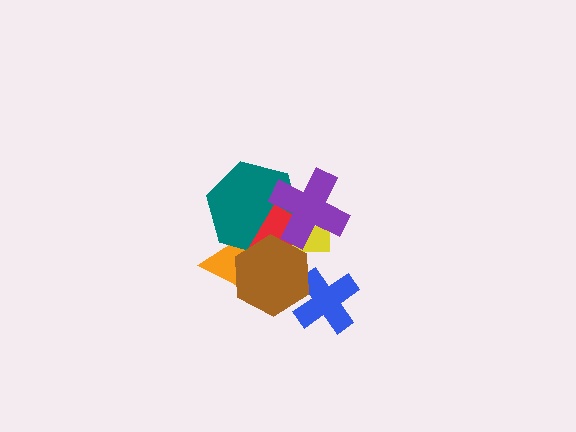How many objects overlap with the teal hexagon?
5 objects overlap with the teal hexagon.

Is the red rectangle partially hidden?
Yes, it is partially covered by another shape.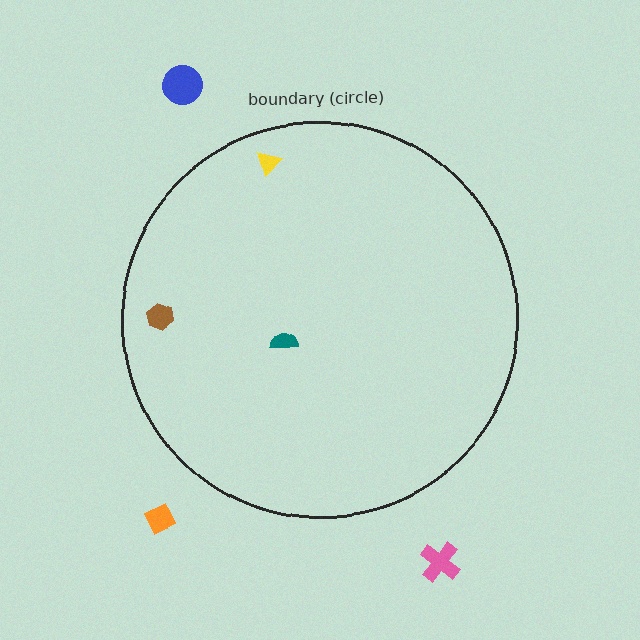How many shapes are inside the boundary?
3 inside, 3 outside.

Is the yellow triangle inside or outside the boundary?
Inside.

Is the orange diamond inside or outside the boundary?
Outside.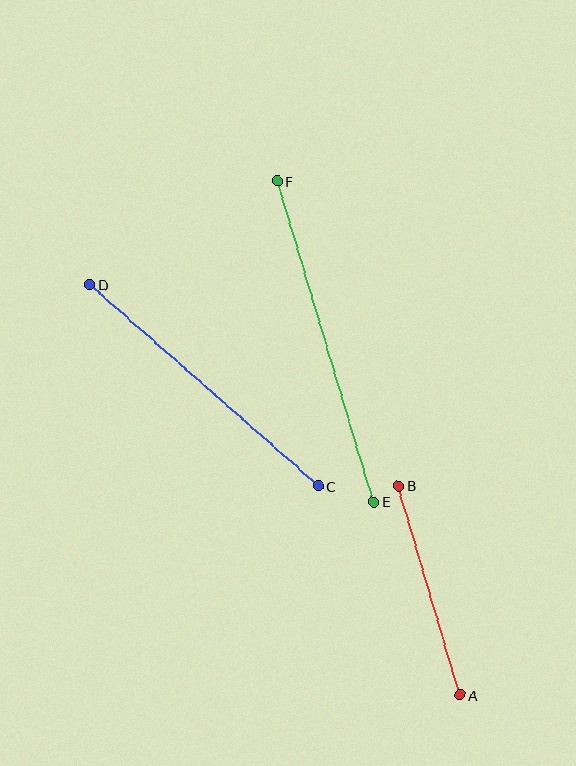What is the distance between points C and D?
The distance is approximately 304 pixels.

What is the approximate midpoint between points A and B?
The midpoint is at approximately (430, 590) pixels.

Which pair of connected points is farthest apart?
Points E and F are farthest apart.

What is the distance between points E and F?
The distance is approximately 335 pixels.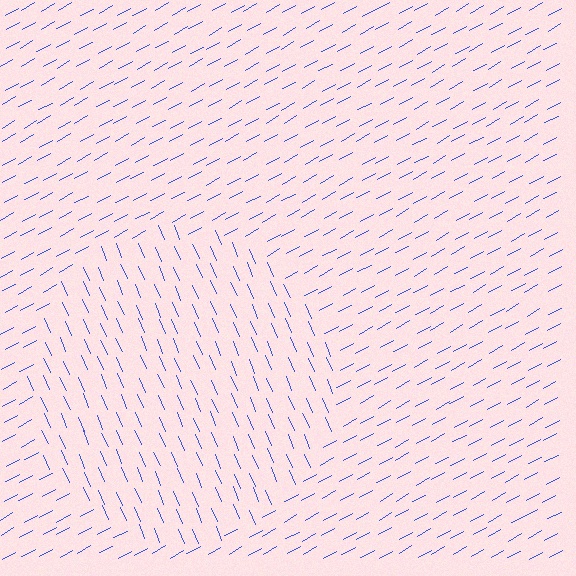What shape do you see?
I see a circle.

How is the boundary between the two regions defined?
The boundary is defined purely by a change in line orientation (approximately 84 degrees difference). All lines are the same color and thickness.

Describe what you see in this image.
The image is filled with small blue line segments. A circle region in the image has lines oriented differently from the surrounding lines, creating a visible texture boundary.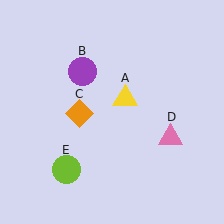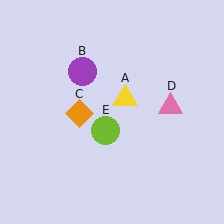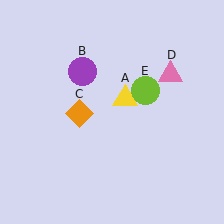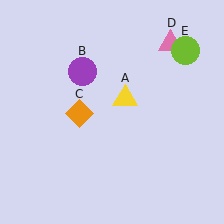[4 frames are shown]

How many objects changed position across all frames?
2 objects changed position: pink triangle (object D), lime circle (object E).